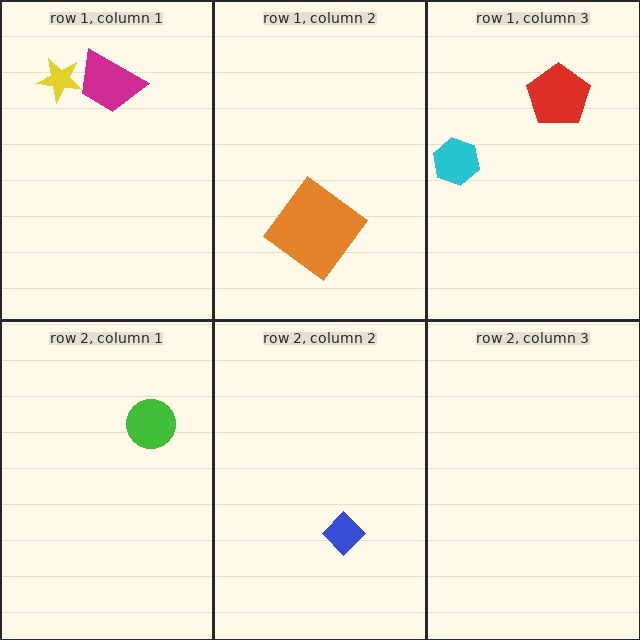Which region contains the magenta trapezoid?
The row 1, column 1 region.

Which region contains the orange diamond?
The row 1, column 2 region.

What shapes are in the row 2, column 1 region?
The green circle.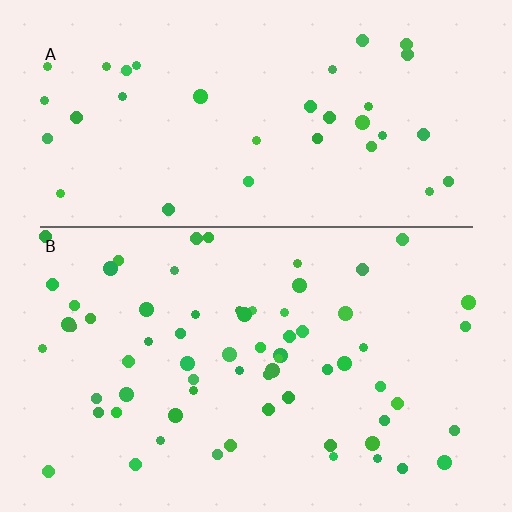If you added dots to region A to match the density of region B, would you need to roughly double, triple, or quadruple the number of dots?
Approximately double.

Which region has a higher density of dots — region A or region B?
B (the bottom).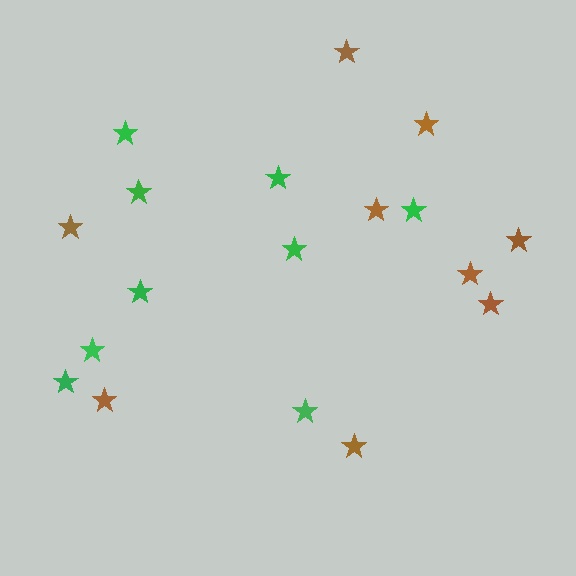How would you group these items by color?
There are 2 groups: one group of brown stars (9) and one group of green stars (9).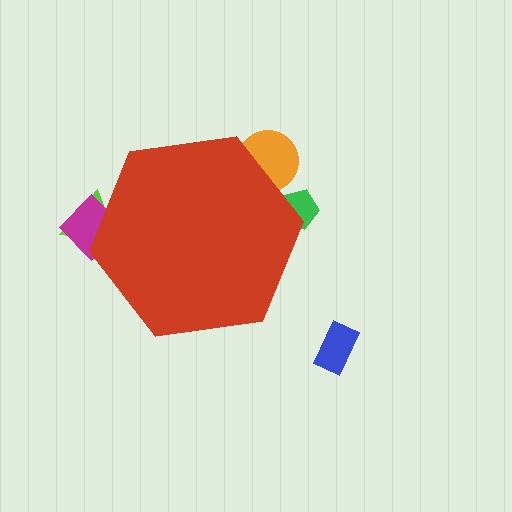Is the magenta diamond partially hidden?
Yes, the magenta diamond is partially hidden behind the red hexagon.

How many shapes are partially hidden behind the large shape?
4 shapes are partially hidden.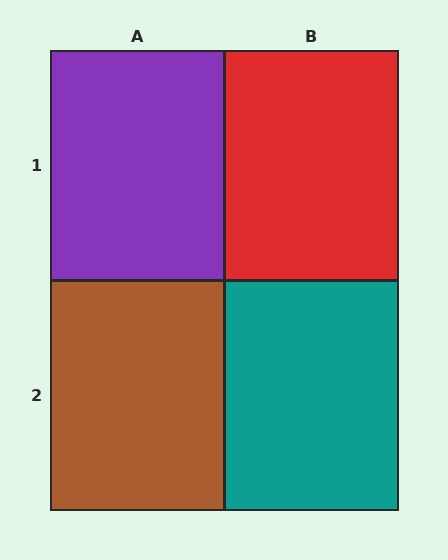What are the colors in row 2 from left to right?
Brown, teal.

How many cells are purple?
1 cell is purple.